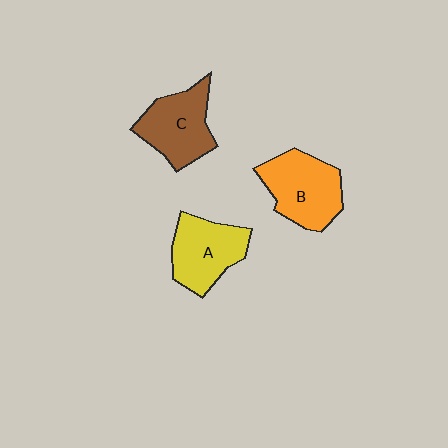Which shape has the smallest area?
Shape A (yellow).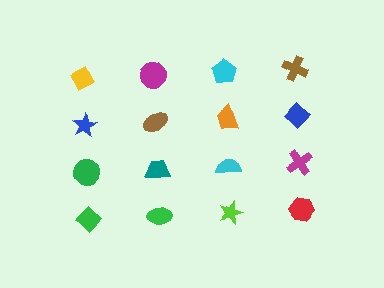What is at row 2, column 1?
A blue star.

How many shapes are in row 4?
4 shapes.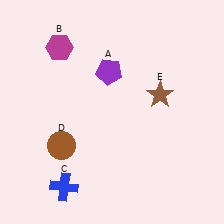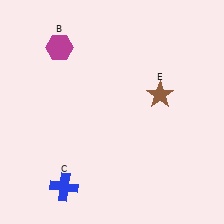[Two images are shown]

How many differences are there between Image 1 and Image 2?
There are 2 differences between the two images.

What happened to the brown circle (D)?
The brown circle (D) was removed in Image 2. It was in the bottom-left area of Image 1.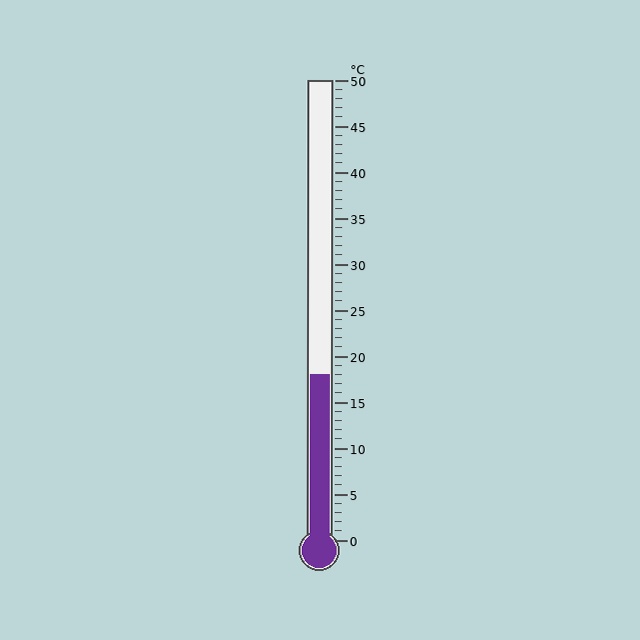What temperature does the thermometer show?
The thermometer shows approximately 18°C.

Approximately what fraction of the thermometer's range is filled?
The thermometer is filled to approximately 35% of its range.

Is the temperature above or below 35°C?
The temperature is below 35°C.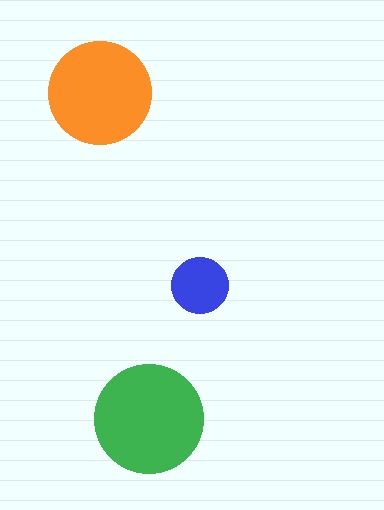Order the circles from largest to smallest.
the green one, the orange one, the blue one.